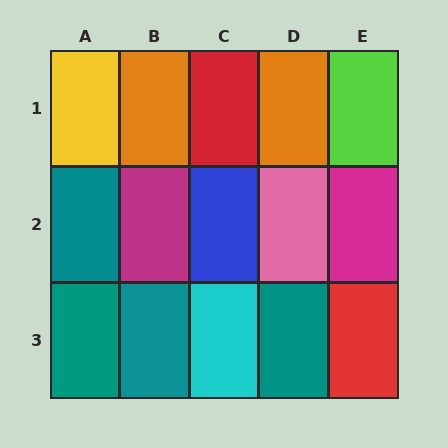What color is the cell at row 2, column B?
Magenta.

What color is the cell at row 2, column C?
Blue.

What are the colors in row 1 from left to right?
Yellow, orange, red, orange, lime.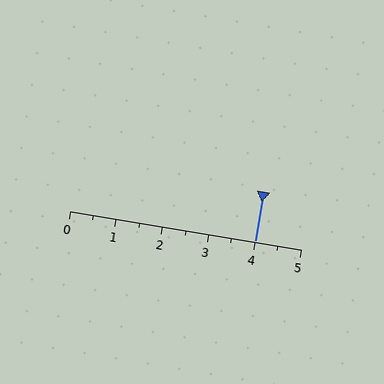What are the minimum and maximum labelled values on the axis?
The axis runs from 0 to 5.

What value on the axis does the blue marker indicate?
The marker indicates approximately 4.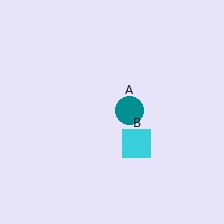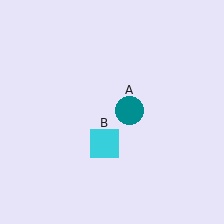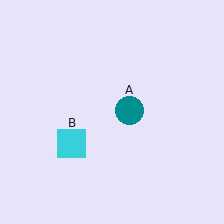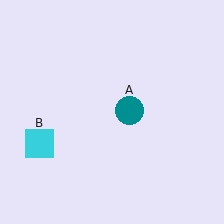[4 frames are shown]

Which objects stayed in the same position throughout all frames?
Teal circle (object A) remained stationary.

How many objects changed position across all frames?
1 object changed position: cyan square (object B).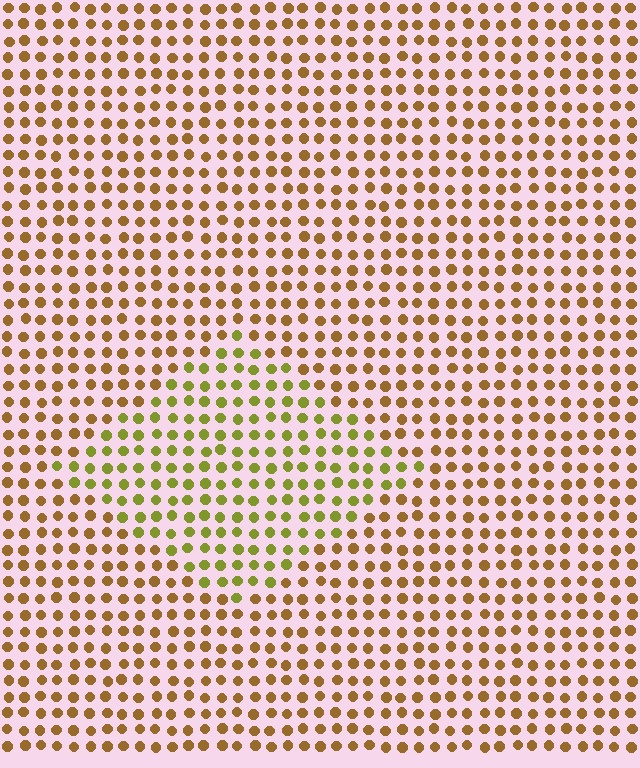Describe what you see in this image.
The image is filled with small brown elements in a uniform arrangement. A diamond-shaped region is visible where the elements are tinted to a slightly different hue, forming a subtle color boundary.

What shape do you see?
I see a diamond.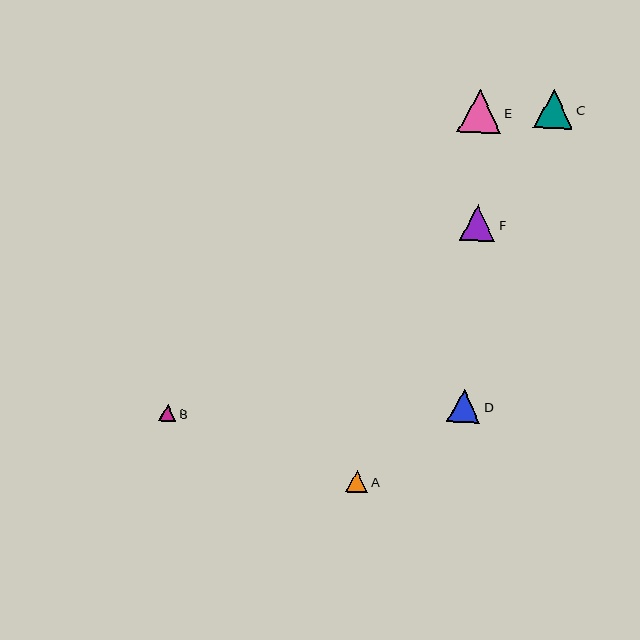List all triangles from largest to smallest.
From largest to smallest: E, C, F, D, A, B.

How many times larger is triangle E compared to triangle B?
Triangle E is approximately 2.6 times the size of triangle B.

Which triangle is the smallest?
Triangle B is the smallest with a size of approximately 17 pixels.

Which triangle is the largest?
Triangle E is the largest with a size of approximately 43 pixels.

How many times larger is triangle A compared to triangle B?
Triangle A is approximately 1.3 times the size of triangle B.